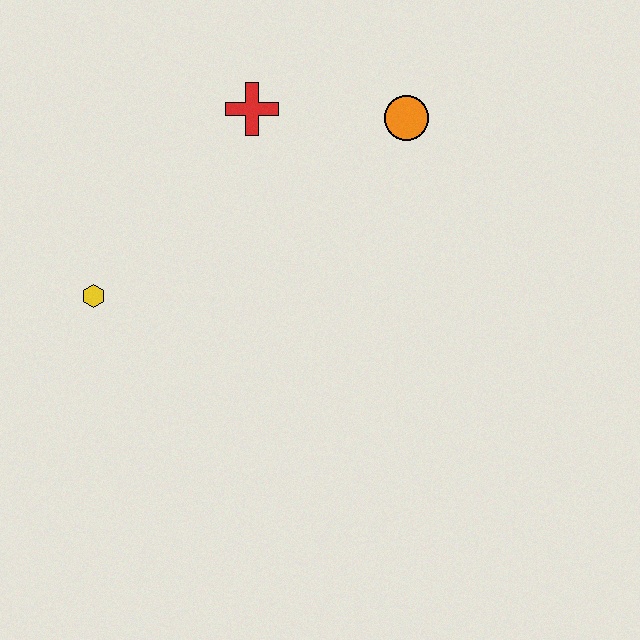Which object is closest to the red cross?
The orange circle is closest to the red cross.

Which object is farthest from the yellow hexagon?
The orange circle is farthest from the yellow hexagon.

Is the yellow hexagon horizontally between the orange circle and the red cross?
No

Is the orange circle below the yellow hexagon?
No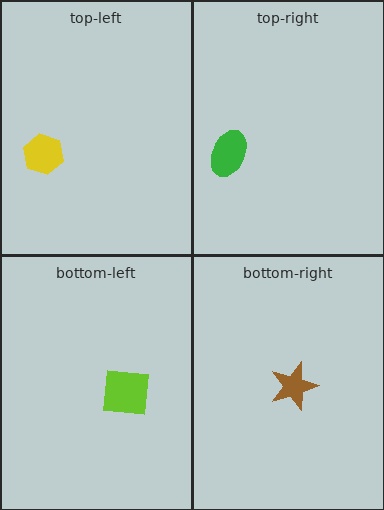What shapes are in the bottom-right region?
The brown star.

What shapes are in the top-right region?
The green ellipse.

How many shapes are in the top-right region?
1.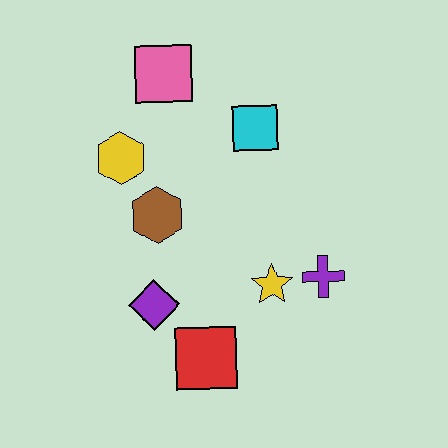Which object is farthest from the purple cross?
The pink square is farthest from the purple cross.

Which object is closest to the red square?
The purple diamond is closest to the red square.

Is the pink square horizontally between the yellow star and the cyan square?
No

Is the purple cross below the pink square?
Yes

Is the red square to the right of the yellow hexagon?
Yes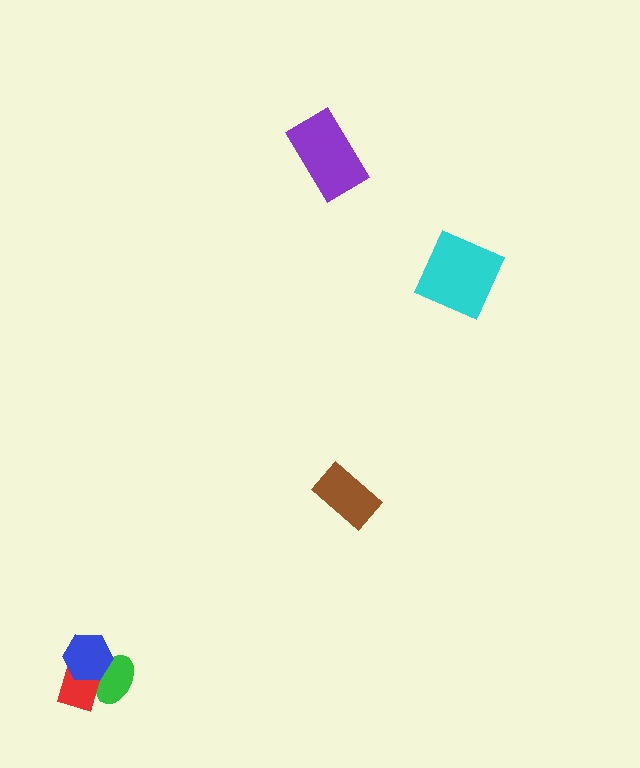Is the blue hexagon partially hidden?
No, no other shape covers it.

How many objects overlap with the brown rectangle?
0 objects overlap with the brown rectangle.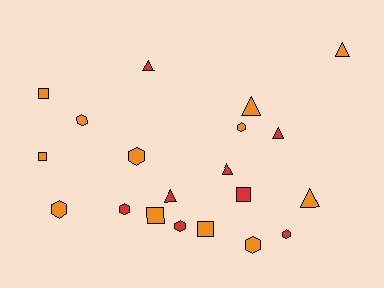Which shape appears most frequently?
Hexagon, with 8 objects.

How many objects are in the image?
There are 20 objects.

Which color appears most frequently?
Orange, with 12 objects.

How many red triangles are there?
There are 4 red triangles.